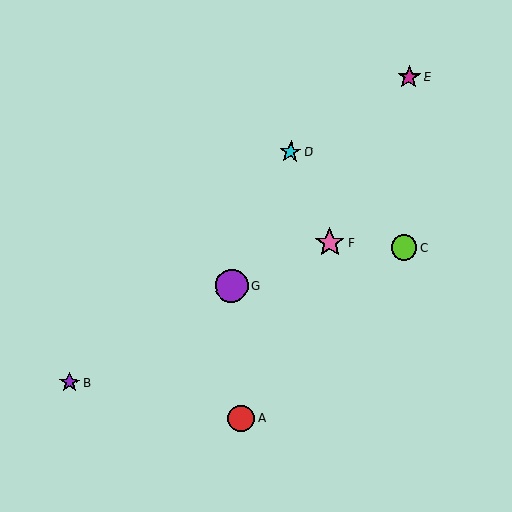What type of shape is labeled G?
Shape G is a purple circle.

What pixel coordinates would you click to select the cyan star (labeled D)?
Click at (291, 152) to select the cyan star D.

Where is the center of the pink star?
The center of the pink star is at (330, 243).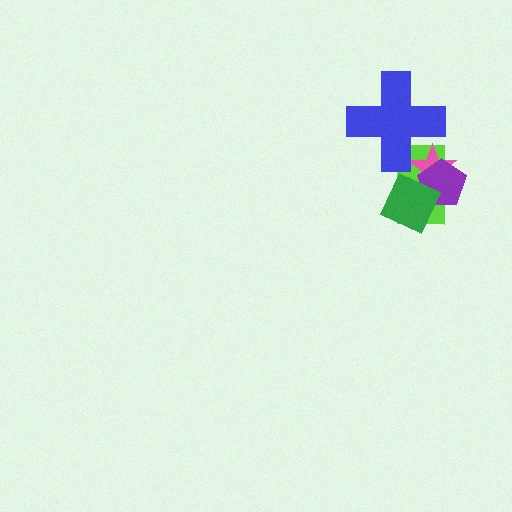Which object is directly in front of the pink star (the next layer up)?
The purple pentagon is directly in front of the pink star.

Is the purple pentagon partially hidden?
Yes, it is partially covered by another shape.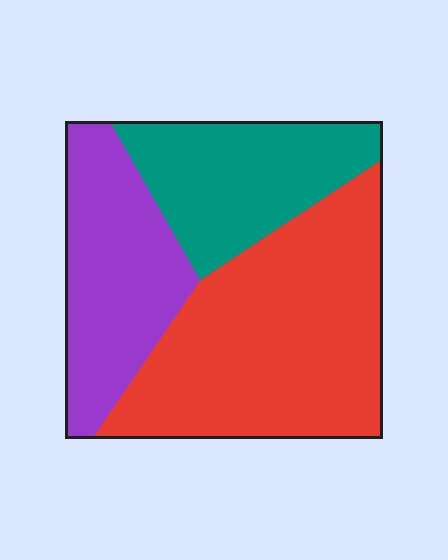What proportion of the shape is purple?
Purple covers around 25% of the shape.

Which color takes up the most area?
Red, at roughly 50%.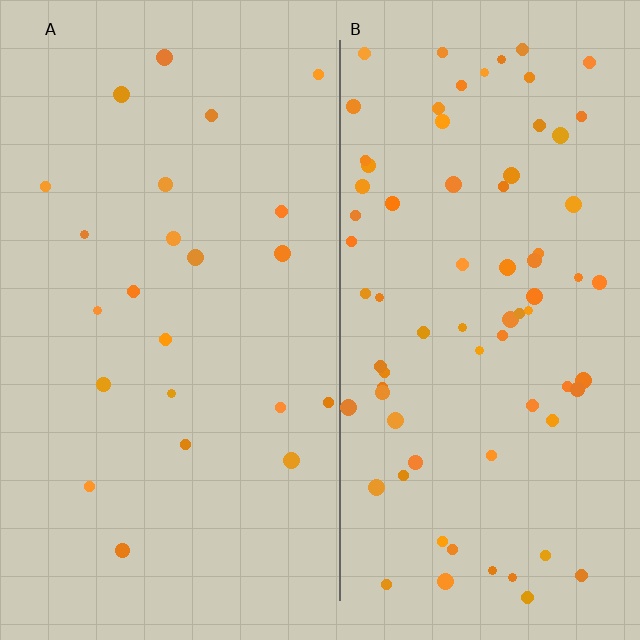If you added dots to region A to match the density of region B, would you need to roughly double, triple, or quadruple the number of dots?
Approximately triple.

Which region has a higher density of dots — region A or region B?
B (the right).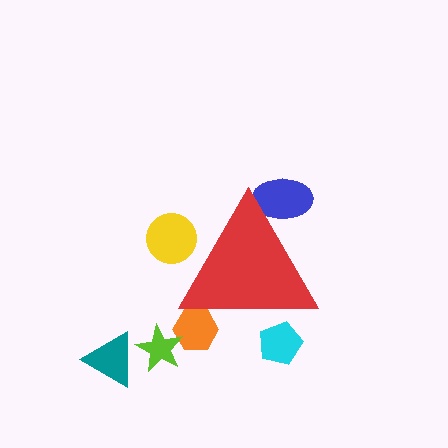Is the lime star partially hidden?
No, the lime star is fully visible.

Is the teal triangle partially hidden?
No, the teal triangle is fully visible.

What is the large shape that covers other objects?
A red triangle.